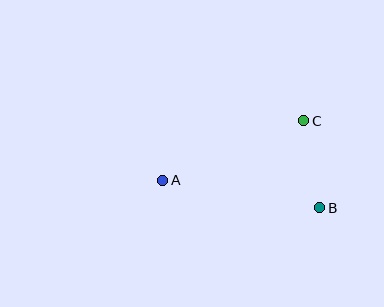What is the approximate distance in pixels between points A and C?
The distance between A and C is approximately 153 pixels.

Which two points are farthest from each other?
Points A and B are farthest from each other.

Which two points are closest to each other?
Points B and C are closest to each other.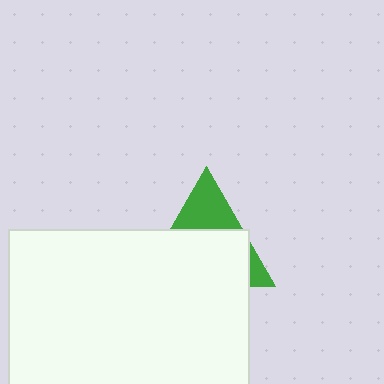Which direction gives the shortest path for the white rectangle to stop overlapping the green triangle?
Moving down gives the shortest separation.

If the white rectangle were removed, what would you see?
You would see the complete green triangle.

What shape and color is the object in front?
The object in front is a white rectangle.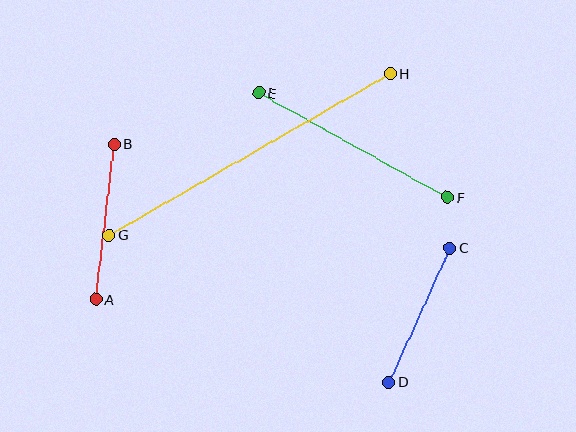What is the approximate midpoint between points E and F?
The midpoint is at approximately (353, 145) pixels.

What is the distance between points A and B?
The distance is approximately 156 pixels.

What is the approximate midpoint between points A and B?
The midpoint is at approximately (105, 222) pixels.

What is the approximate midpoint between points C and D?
The midpoint is at approximately (420, 315) pixels.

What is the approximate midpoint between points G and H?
The midpoint is at approximately (250, 154) pixels.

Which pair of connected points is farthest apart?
Points G and H are farthest apart.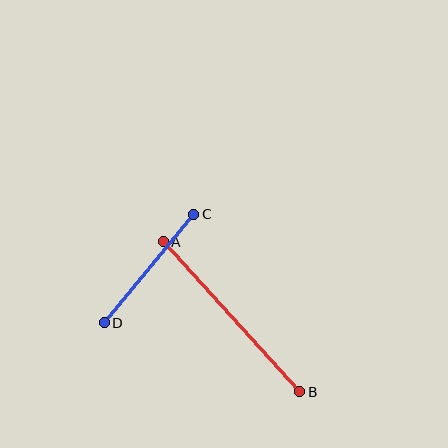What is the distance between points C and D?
The distance is approximately 141 pixels.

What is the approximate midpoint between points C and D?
The midpoint is at approximately (149, 269) pixels.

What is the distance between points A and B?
The distance is approximately 203 pixels.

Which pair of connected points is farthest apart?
Points A and B are farthest apart.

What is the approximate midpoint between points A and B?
The midpoint is at approximately (231, 317) pixels.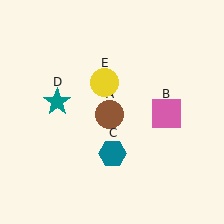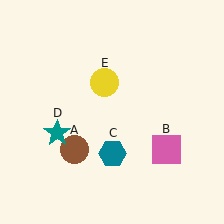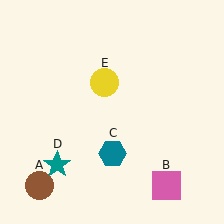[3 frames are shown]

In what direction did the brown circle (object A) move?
The brown circle (object A) moved down and to the left.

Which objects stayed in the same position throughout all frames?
Teal hexagon (object C) and yellow circle (object E) remained stationary.